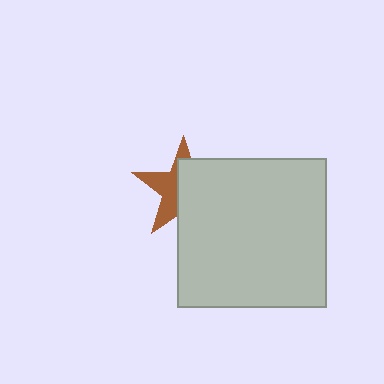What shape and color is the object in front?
The object in front is a light gray square.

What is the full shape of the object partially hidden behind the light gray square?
The partially hidden object is a brown star.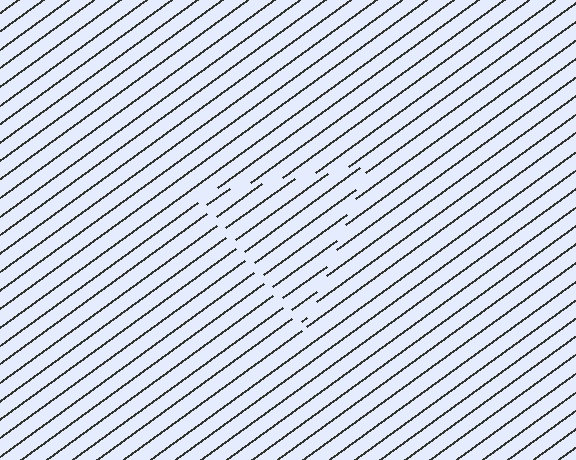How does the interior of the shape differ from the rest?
The interior of the shape contains the same grating, shifted by half a period — the contour is defined by the phase discontinuity where line-ends from the inner and outer gratings abut.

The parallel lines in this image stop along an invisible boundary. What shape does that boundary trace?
An illusory triangle. The interior of the shape contains the same grating, shifted by half a period — the contour is defined by the phase discontinuity where line-ends from the inner and outer gratings abut.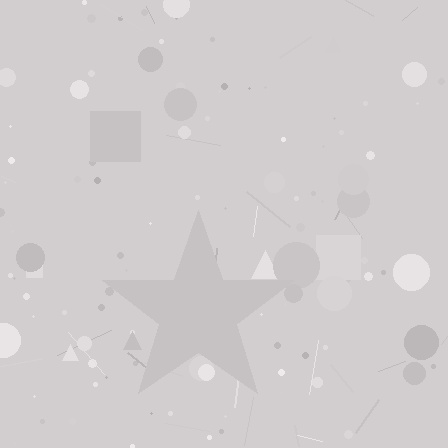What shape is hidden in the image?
A star is hidden in the image.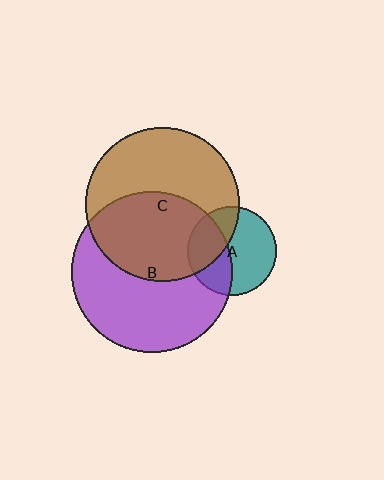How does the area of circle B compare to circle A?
Approximately 3.3 times.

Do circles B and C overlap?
Yes.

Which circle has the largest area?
Circle B (purple).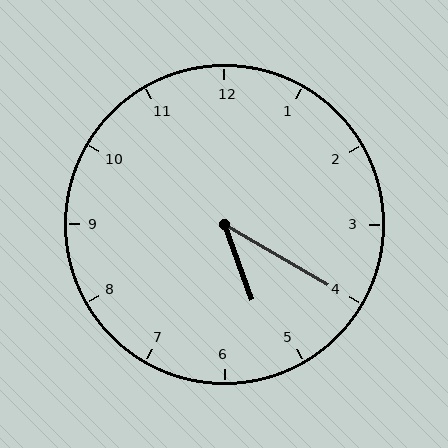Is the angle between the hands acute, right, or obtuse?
It is acute.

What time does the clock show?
5:20.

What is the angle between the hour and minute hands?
Approximately 40 degrees.